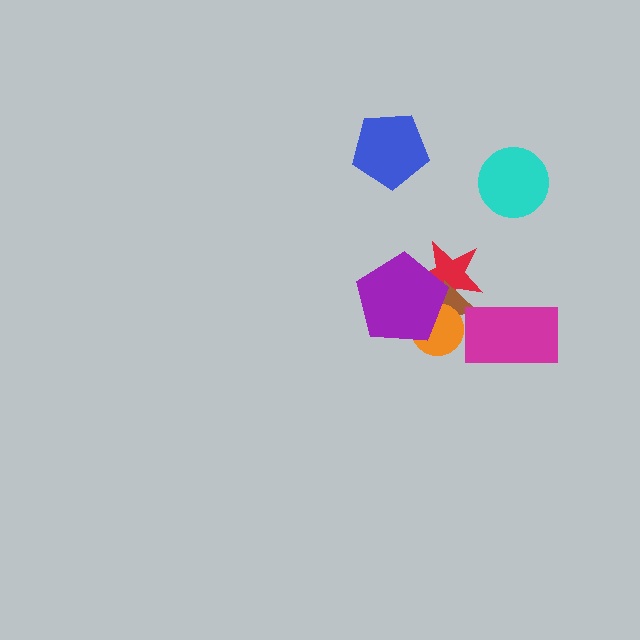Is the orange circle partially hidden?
Yes, it is partially covered by another shape.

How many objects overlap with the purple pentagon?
3 objects overlap with the purple pentagon.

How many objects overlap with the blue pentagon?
0 objects overlap with the blue pentagon.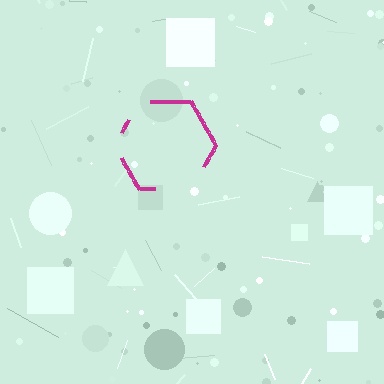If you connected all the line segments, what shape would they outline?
They would outline a hexagon.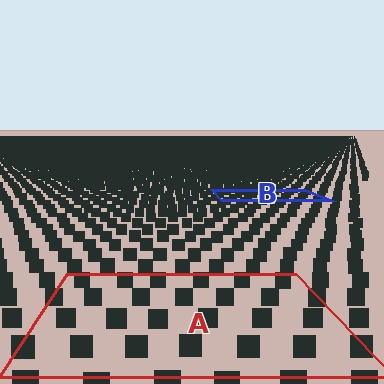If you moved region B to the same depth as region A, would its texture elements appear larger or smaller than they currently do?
They would appear larger. At a closer depth, the same texture elements are projected at a bigger on-screen size.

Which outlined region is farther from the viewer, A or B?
Region B is farther from the viewer — the texture elements inside it appear smaller and more densely packed.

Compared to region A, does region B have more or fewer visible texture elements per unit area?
Region B has more texture elements per unit area — they are packed more densely because it is farther away.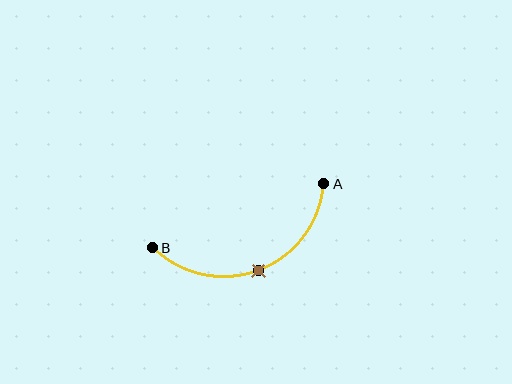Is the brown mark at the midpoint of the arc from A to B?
Yes. The brown mark lies on the arc at equal arc-length from both A and B — it is the arc midpoint.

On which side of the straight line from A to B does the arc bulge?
The arc bulges below the straight line connecting A and B.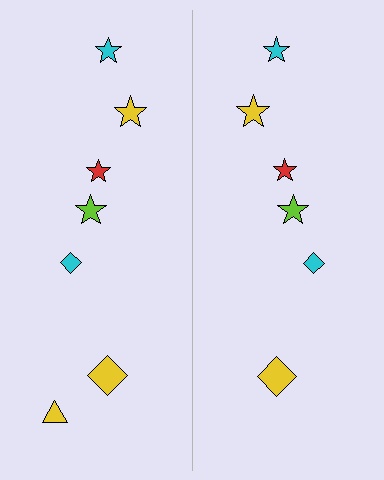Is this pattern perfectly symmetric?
No, the pattern is not perfectly symmetric. A yellow triangle is missing from the right side.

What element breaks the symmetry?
A yellow triangle is missing from the right side.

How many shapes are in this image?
There are 13 shapes in this image.